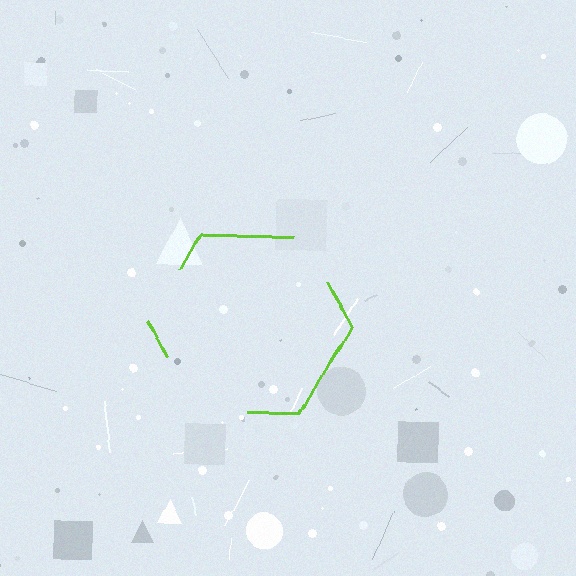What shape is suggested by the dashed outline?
The dashed outline suggests a hexagon.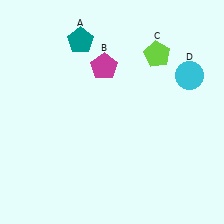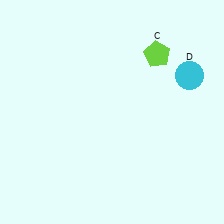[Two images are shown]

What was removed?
The teal pentagon (A), the magenta pentagon (B) were removed in Image 2.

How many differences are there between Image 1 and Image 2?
There are 2 differences between the two images.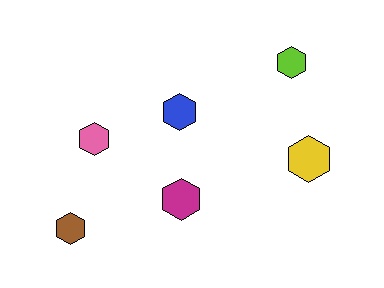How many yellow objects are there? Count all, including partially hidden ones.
There is 1 yellow object.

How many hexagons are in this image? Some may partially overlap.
There are 6 hexagons.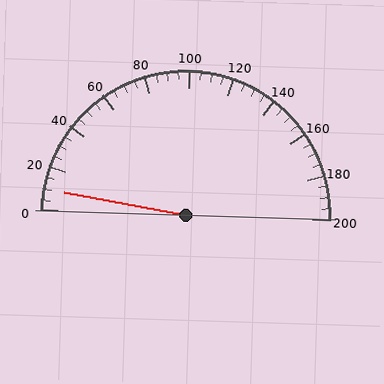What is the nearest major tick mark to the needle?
The nearest major tick mark is 0.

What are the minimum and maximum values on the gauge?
The gauge ranges from 0 to 200.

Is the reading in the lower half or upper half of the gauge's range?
The reading is in the lower half of the range (0 to 200).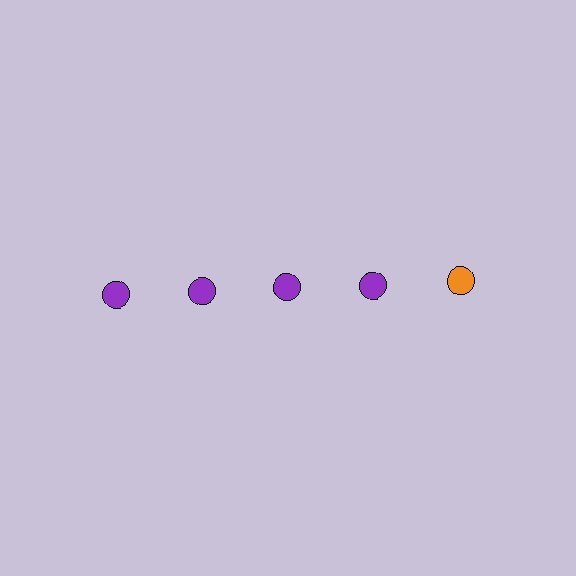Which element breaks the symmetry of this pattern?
The orange circle in the top row, rightmost column breaks the symmetry. All other shapes are purple circles.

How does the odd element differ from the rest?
It has a different color: orange instead of purple.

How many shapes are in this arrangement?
There are 5 shapes arranged in a grid pattern.